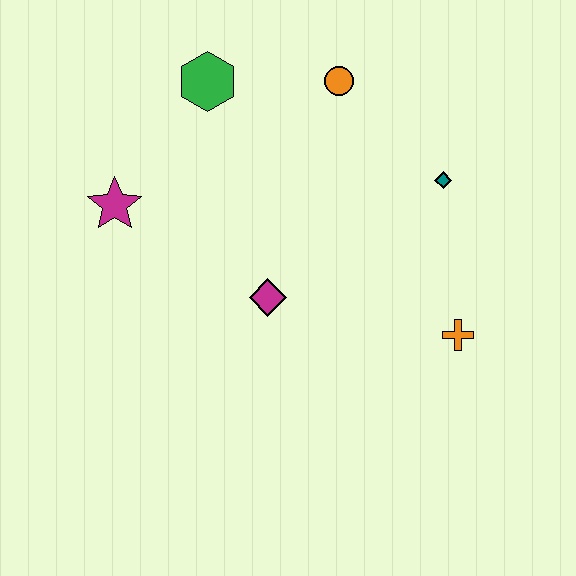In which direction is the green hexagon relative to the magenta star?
The green hexagon is above the magenta star.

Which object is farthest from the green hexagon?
The orange cross is farthest from the green hexagon.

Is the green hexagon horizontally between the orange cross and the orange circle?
No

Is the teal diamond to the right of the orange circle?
Yes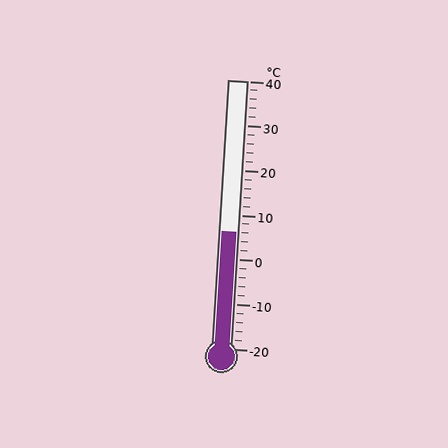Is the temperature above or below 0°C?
The temperature is above 0°C.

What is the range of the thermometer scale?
The thermometer scale ranges from -20°C to 40°C.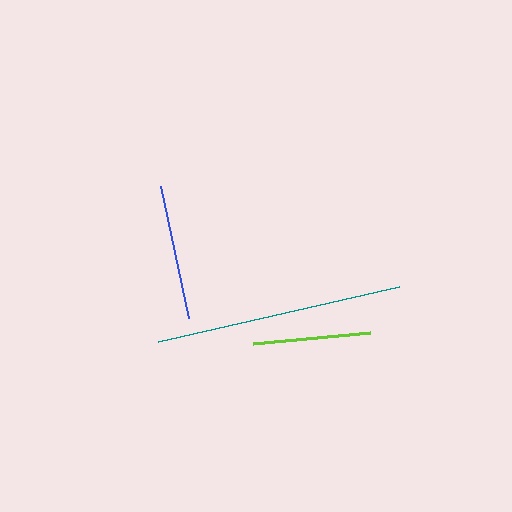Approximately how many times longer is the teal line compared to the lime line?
The teal line is approximately 2.1 times the length of the lime line.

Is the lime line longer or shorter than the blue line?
The blue line is longer than the lime line.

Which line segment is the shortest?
The lime line is the shortest at approximately 117 pixels.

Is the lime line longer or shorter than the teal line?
The teal line is longer than the lime line.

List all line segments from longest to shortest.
From longest to shortest: teal, blue, lime.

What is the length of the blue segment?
The blue segment is approximately 136 pixels long.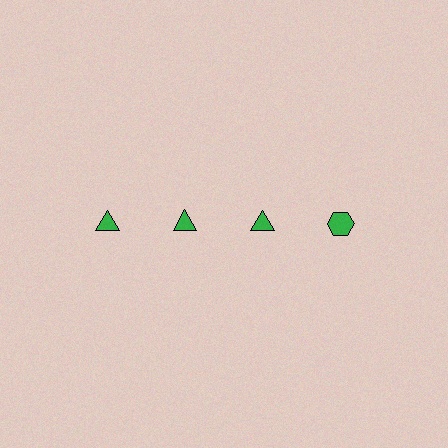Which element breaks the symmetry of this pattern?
The green hexagon in the top row, second from right column breaks the symmetry. All other shapes are green triangles.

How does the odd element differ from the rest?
It has a different shape: hexagon instead of triangle.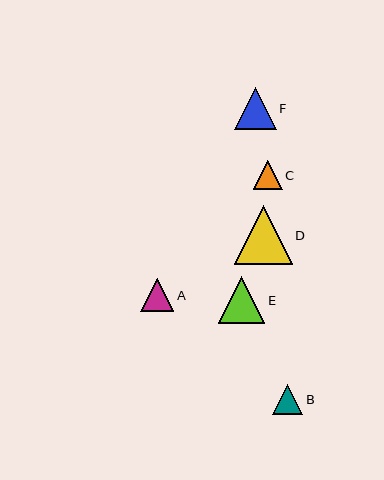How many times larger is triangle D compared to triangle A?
Triangle D is approximately 1.8 times the size of triangle A.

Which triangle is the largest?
Triangle D is the largest with a size of approximately 58 pixels.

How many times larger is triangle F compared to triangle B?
Triangle F is approximately 1.4 times the size of triangle B.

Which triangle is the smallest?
Triangle C is the smallest with a size of approximately 29 pixels.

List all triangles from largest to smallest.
From largest to smallest: D, E, F, A, B, C.